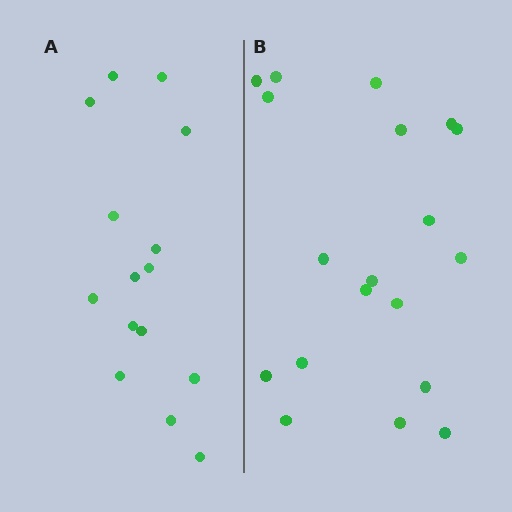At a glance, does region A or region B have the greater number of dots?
Region B (the right region) has more dots.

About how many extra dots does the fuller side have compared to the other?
Region B has about 4 more dots than region A.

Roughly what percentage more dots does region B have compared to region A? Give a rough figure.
About 25% more.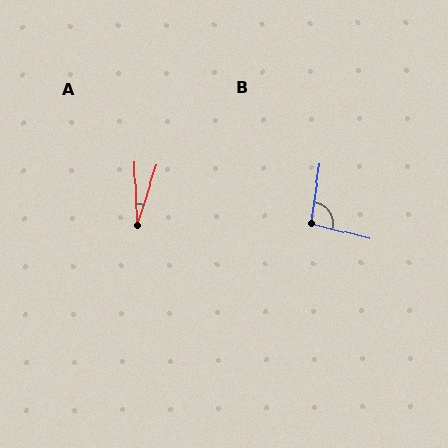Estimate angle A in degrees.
Approximately 20 degrees.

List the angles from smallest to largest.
A (20°), B (96°).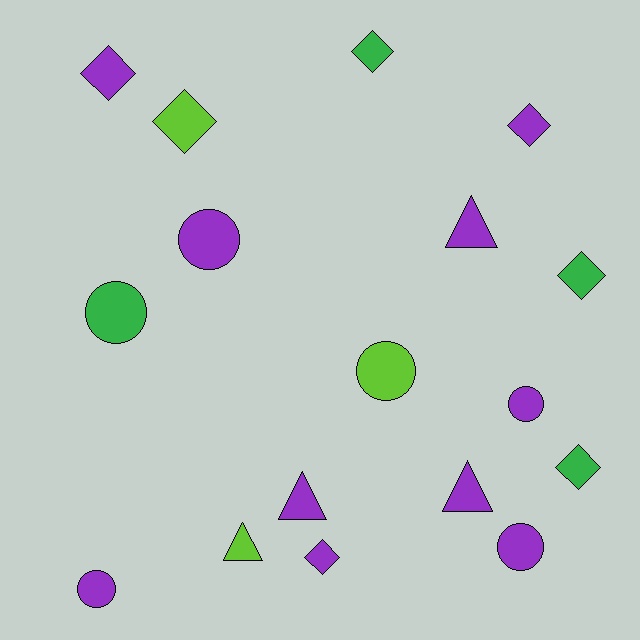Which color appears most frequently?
Purple, with 10 objects.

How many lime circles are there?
There is 1 lime circle.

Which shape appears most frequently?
Diamond, with 7 objects.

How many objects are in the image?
There are 17 objects.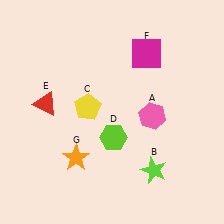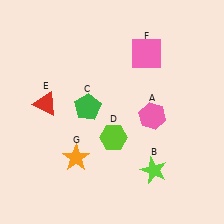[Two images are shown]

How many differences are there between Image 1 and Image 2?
There are 2 differences between the two images.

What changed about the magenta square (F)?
In Image 1, F is magenta. In Image 2, it changed to pink.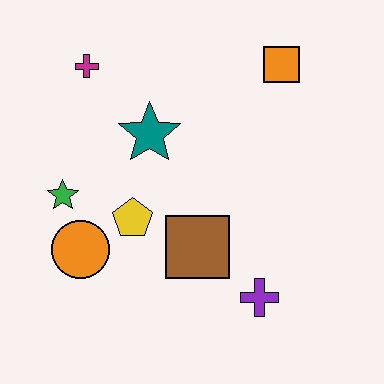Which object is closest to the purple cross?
The brown square is closest to the purple cross.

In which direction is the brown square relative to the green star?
The brown square is to the right of the green star.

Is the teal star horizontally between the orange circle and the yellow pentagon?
No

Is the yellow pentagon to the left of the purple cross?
Yes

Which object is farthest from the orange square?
The orange circle is farthest from the orange square.